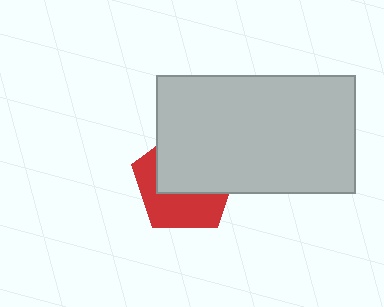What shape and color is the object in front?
The object in front is a light gray rectangle.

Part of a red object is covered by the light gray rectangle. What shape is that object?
It is a pentagon.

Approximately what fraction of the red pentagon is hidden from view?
Roughly 55% of the red pentagon is hidden behind the light gray rectangle.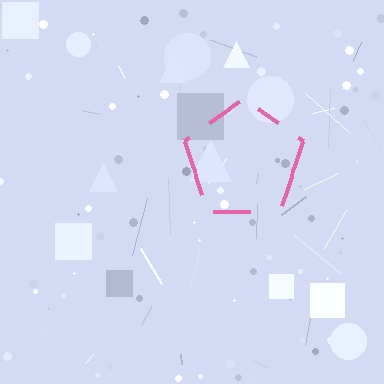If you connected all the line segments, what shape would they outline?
They would outline a pentagon.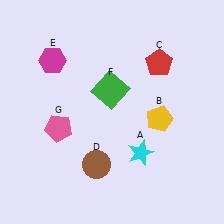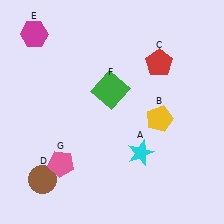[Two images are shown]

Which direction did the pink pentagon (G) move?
The pink pentagon (G) moved down.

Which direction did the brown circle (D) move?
The brown circle (D) moved left.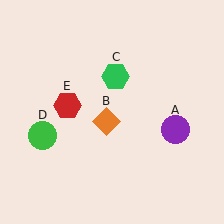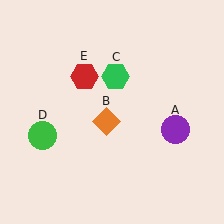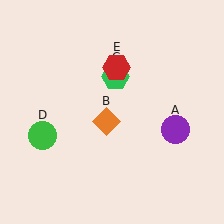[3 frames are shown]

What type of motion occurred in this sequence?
The red hexagon (object E) rotated clockwise around the center of the scene.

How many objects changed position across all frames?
1 object changed position: red hexagon (object E).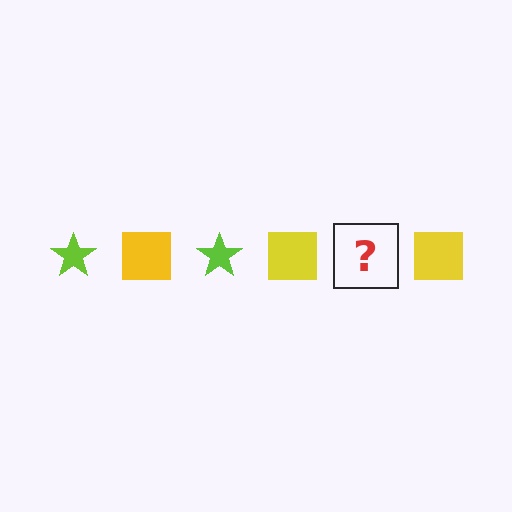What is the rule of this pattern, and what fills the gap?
The rule is that the pattern alternates between lime star and yellow square. The gap should be filled with a lime star.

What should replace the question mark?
The question mark should be replaced with a lime star.